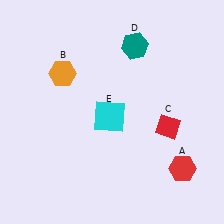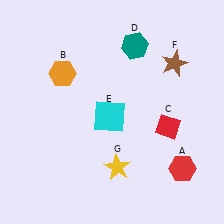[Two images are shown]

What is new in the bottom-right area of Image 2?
A yellow star (G) was added in the bottom-right area of Image 2.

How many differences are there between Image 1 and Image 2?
There are 2 differences between the two images.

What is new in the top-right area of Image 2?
A brown star (F) was added in the top-right area of Image 2.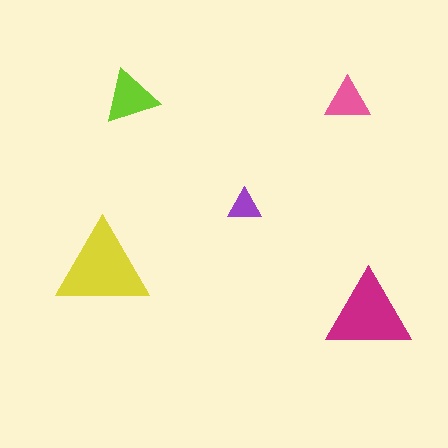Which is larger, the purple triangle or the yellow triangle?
The yellow one.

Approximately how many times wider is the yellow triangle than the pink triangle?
About 2 times wider.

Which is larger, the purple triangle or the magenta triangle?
The magenta one.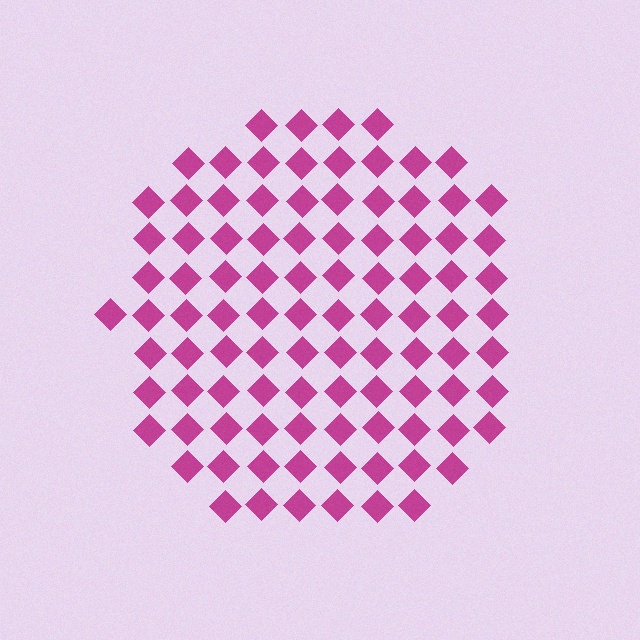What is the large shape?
The large shape is a circle.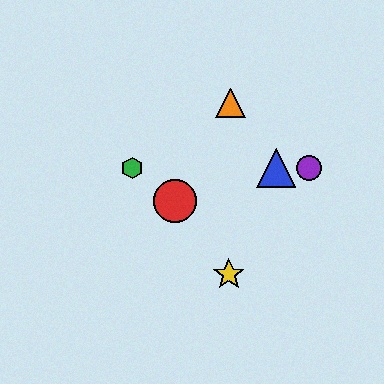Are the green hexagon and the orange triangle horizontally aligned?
No, the green hexagon is at y≈168 and the orange triangle is at y≈103.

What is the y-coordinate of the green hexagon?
The green hexagon is at y≈168.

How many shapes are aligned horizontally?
3 shapes (the blue triangle, the green hexagon, the purple circle) are aligned horizontally.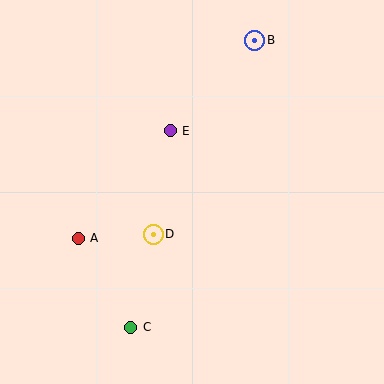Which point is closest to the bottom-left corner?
Point C is closest to the bottom-left corner.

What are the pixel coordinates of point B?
Point B is at (255, 40).